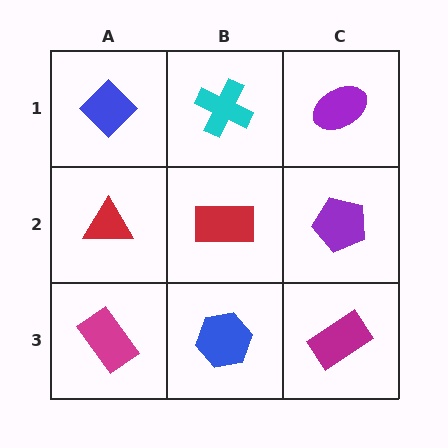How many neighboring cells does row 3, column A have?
2.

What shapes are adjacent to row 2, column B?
A cyan cross (row 1, column B), a blue hexagon (row 3, column B), a red triangle (row 2, column A), a purple pentagon (row 2, column C).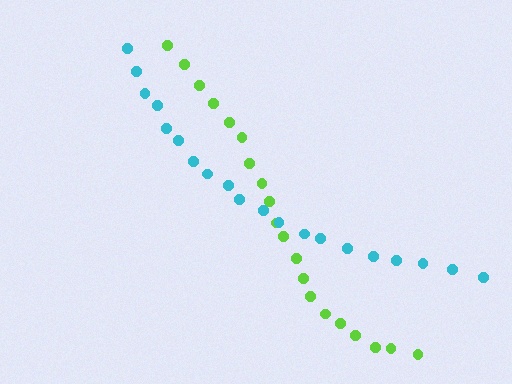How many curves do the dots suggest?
There are 2 distinct paths.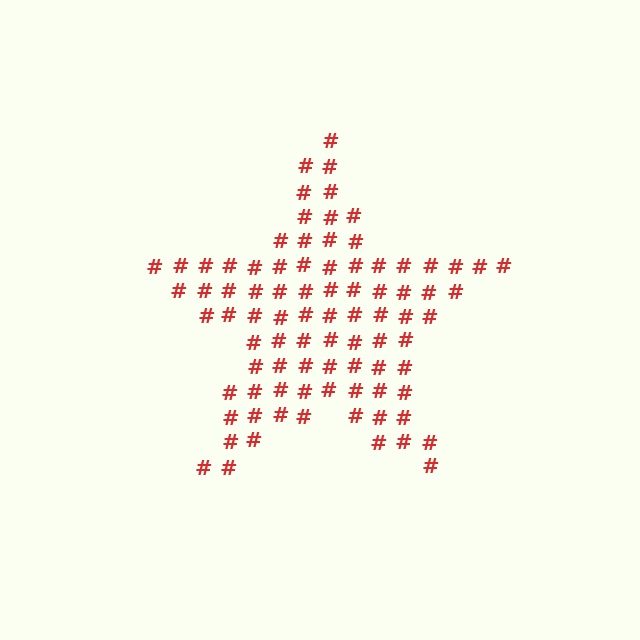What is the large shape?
The large shape is a star.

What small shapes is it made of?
It is made of small hash symbols.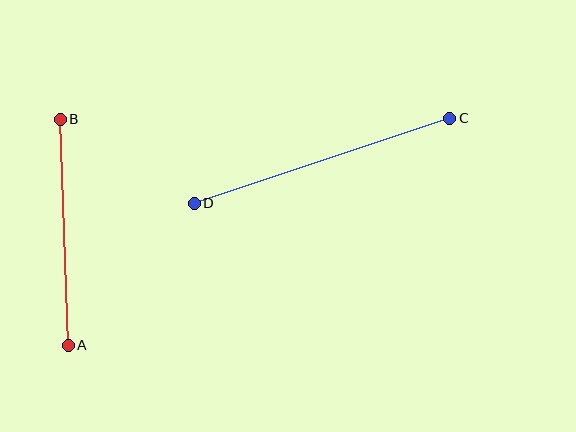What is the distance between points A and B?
The distance is approximately 226 pixels.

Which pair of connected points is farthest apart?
Points C and D are farthest apart.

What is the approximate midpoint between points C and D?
The midpoint is at approximately (322, 161) pixels.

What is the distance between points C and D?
The distance is approximately 269 pixels.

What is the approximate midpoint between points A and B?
The midpoint is at approximately (64, 232) pixels.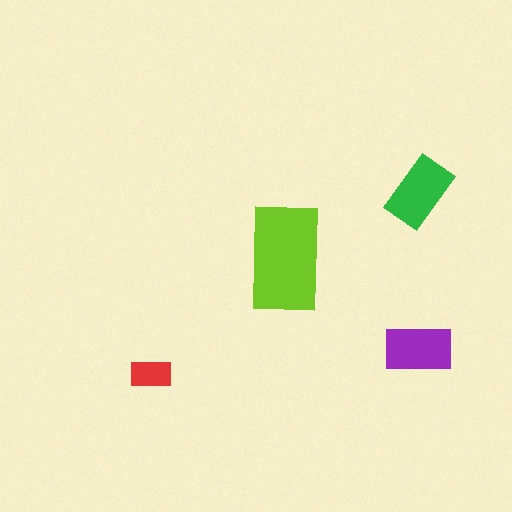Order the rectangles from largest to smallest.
the lime one, the green one, the purple one, the red one.